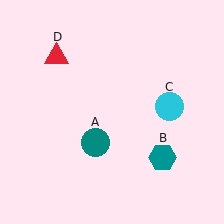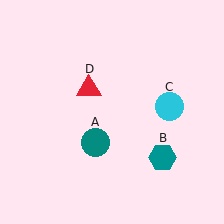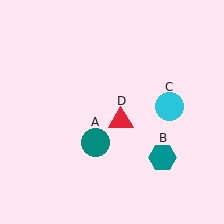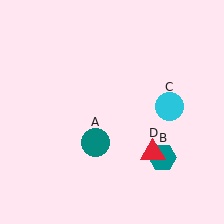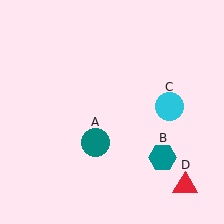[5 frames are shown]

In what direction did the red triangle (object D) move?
The red triangle (object D) moved down and to the right.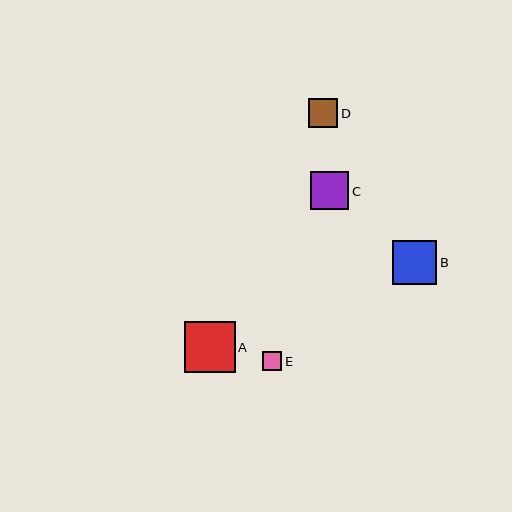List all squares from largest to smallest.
From largest to smallest: A, B, C, D, E.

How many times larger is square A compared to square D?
Square A is approximately 1.7 times the size of square D.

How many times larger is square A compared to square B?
Square A is approximately 1.1 times the size of square B.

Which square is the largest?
Square A is the largest with a size of approximately 50 pixels.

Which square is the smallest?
Square E is the smallest with a size of approximately 19 pixels.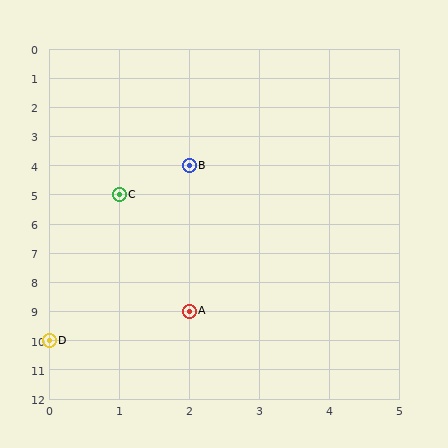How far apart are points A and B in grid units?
Points A and B are 5 rows apart.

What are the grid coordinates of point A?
Point A is at grid coordinates (2, 9).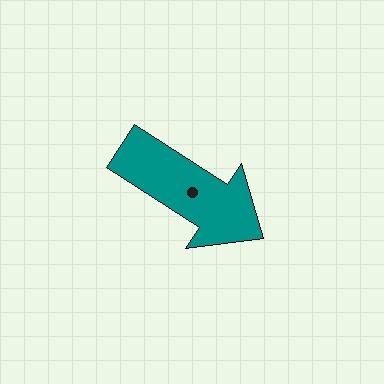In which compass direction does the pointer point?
Southeast.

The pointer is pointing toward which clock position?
Roughly 4 o'clock.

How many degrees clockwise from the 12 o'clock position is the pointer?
Approximately 123 degrees.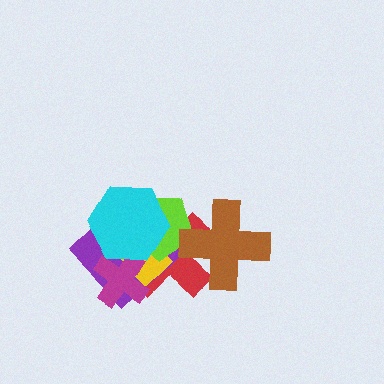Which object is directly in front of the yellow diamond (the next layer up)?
The magenta cross is directly in front of the yellow diamond.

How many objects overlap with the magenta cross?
4 objects overlap with the magenta cross.